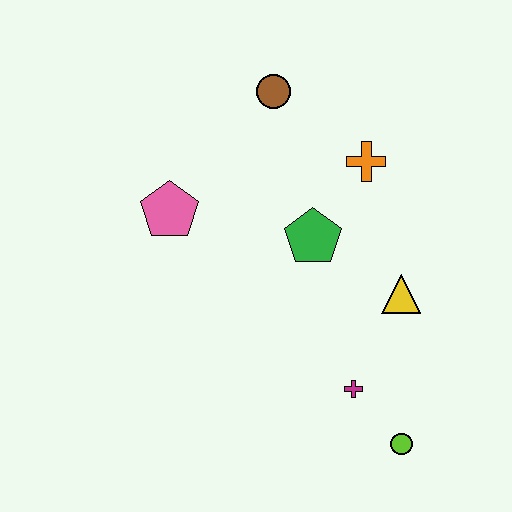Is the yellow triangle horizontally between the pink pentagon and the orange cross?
No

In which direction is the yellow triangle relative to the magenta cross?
The yellow triangle is above the magenta cross.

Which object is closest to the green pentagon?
The orange cross is closest to the green pentagon.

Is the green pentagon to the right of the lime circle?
No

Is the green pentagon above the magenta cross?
Yes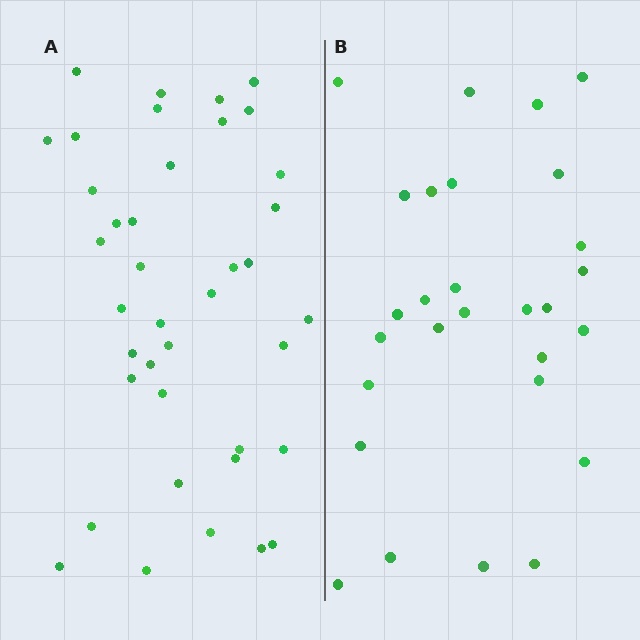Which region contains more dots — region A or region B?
Region A (the left region) has more dots.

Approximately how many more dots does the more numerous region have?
Region A has roughly 12 or so more dots than region B.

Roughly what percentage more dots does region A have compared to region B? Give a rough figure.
About 40% more.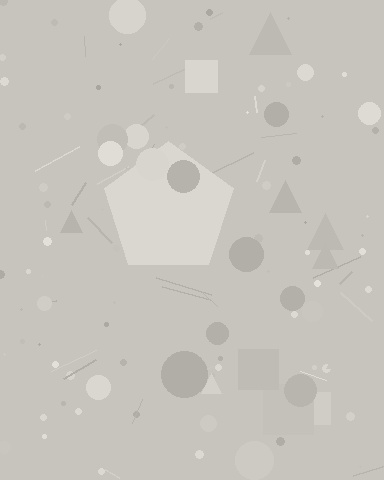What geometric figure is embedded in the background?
A pentagon is embedded in the background.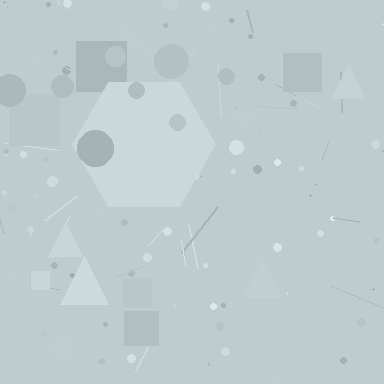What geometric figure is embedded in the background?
A hexagon is embedded in the background.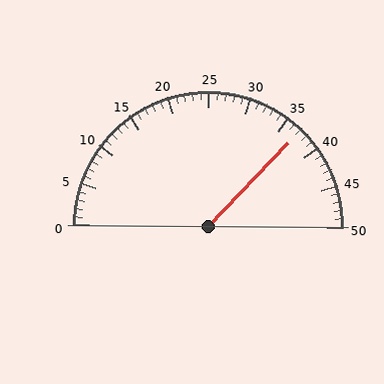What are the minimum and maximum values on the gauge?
The gauge ranges from 0 to 50.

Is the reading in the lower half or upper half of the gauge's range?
The reading is in the upper half of the range (0 to 50).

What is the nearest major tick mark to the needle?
The nearest major tick mark is 35.